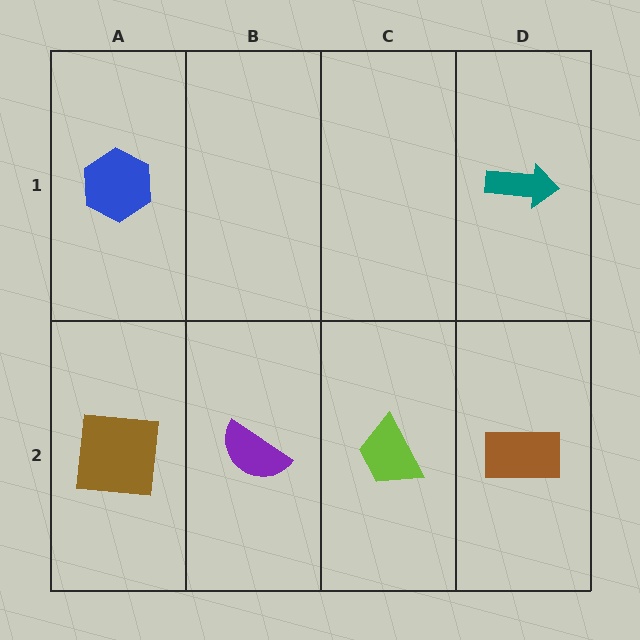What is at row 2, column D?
A brown rectangle.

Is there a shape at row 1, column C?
No, that cell is empty.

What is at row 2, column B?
A purple semicircle.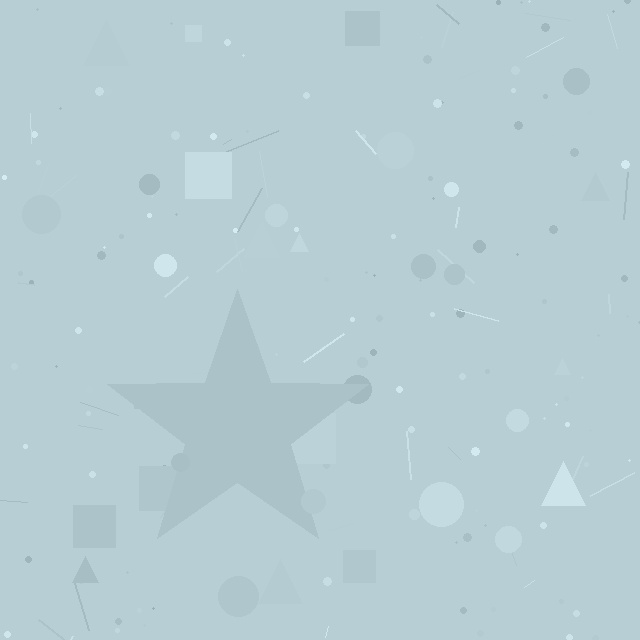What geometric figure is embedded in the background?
A star is embedded in the background.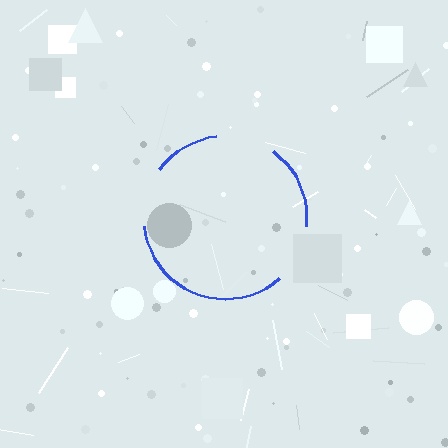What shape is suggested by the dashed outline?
The dashed outline suggests a circle.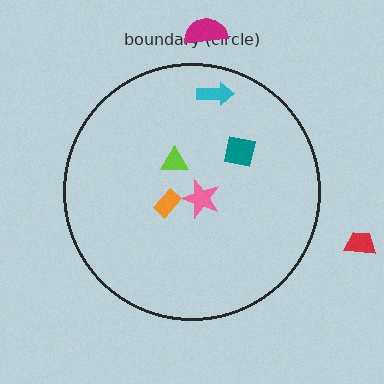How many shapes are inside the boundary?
5 inside, 2 outside.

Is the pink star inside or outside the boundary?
Inside.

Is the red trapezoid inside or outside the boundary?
Outside.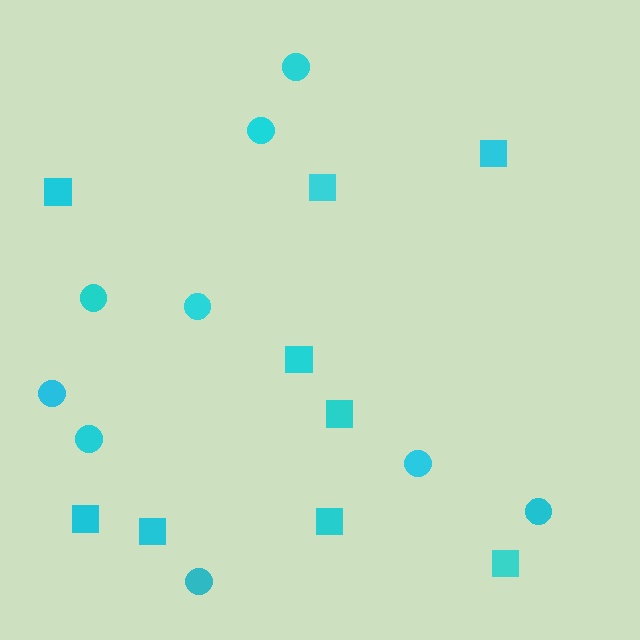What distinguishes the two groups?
There are 2 groups: one group of circles (9) and one group of squares (9).